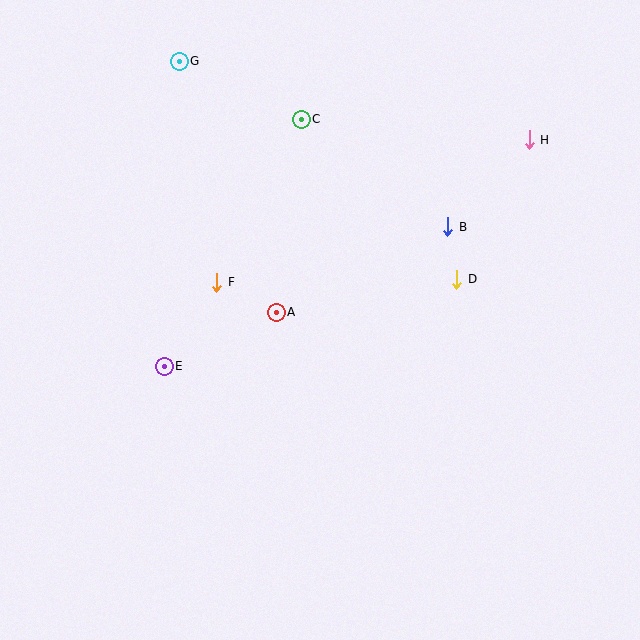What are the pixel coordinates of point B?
Point B is at (448, 227).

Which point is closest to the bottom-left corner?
Point E is closest to the bottom-left corner.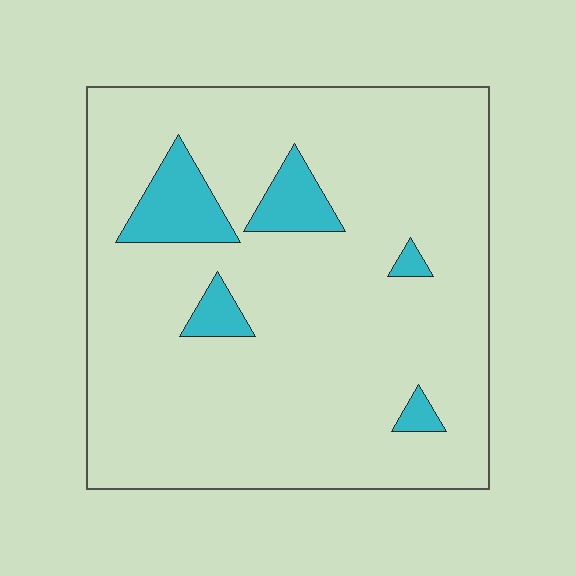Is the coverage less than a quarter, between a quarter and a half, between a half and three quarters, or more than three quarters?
Less than a quarter.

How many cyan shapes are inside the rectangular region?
5.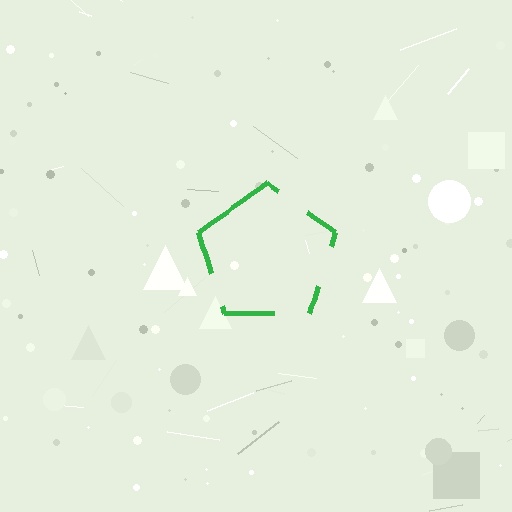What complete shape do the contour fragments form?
The contour fragments form a pentagon.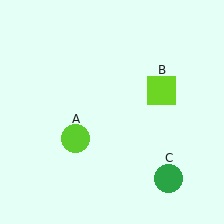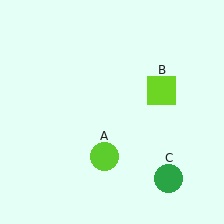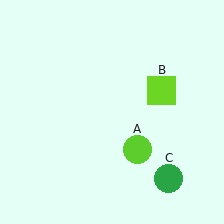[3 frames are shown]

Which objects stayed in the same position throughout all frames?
Lime square (object B) and green circle (object C) remained stationary.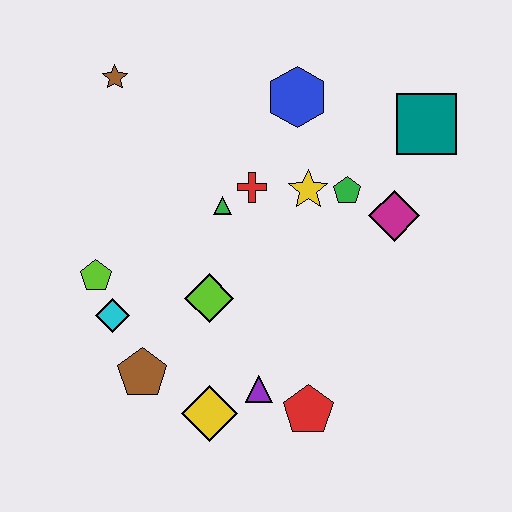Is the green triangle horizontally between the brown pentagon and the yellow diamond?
No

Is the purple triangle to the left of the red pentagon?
Yes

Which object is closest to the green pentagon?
The yellow star is closest to the green pentagon.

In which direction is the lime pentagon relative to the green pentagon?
The lime pentagon is to the left of the green pentagon.